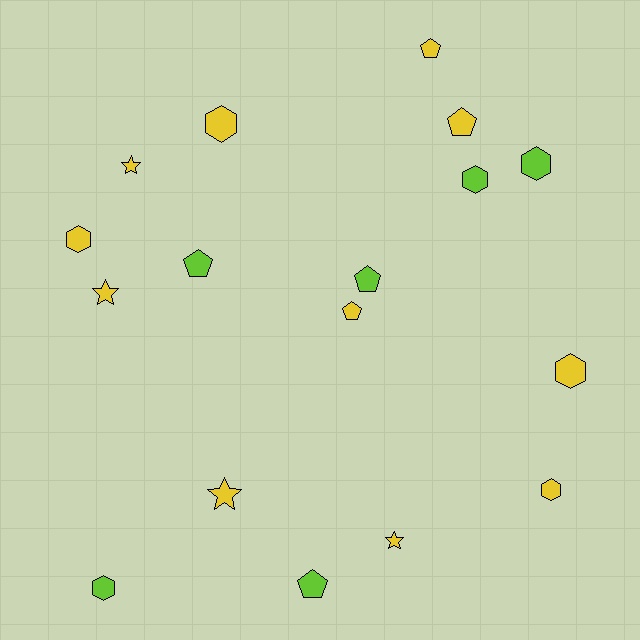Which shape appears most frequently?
Hexagon, with 7 objects.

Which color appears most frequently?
Yellow, with 11 objects.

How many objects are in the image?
There are 17 objects.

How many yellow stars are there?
There are 4 yellow stars.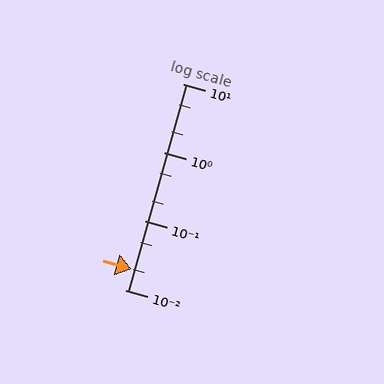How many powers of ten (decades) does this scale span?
The scale spans 3 decades, from 0.01 to 10.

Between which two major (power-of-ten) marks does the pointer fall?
The pointer is between 0.01 and 0.1.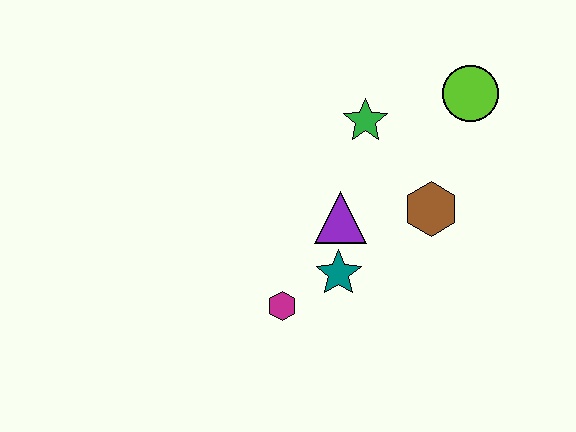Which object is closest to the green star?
The purple triangle is closest to the green star.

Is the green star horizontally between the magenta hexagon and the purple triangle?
No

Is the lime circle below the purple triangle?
No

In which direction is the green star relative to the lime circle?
The green star is to the left of the lime circle.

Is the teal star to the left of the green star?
Yes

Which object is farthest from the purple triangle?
The lime circle is farthest from the purple triangle.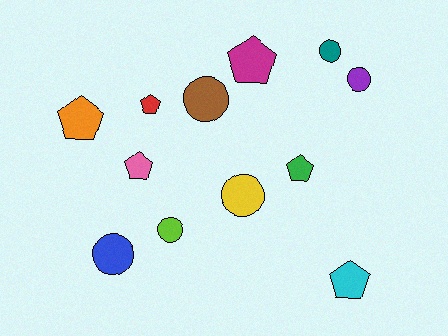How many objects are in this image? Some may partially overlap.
There are 12 objects.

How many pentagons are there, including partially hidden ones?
There are 6 pentagons.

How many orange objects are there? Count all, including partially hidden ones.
There is 1 orange object.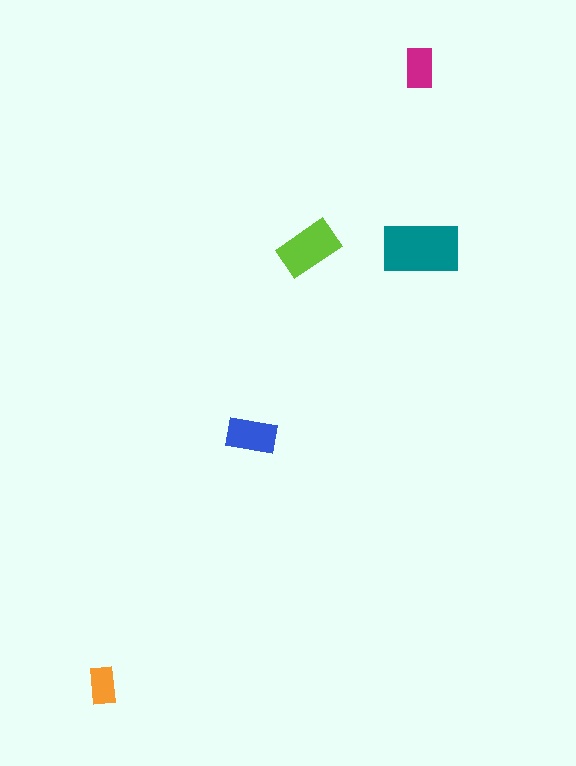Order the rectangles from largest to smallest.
the teal one, the lime one, the blue one, the magenta one, the orange one.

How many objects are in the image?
There are 5 objects in the image.